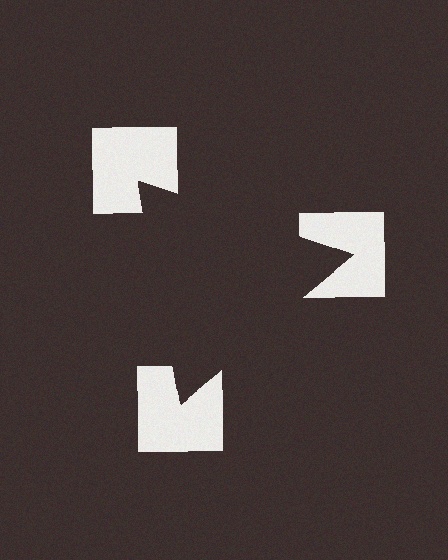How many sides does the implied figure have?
3 sides.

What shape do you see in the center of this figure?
An illusory triangle — its edges are inferred from the aligned wedge cuts in the notched squares, not physically drawn.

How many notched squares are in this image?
There are 3 — one at each vertex of the illusory triangle.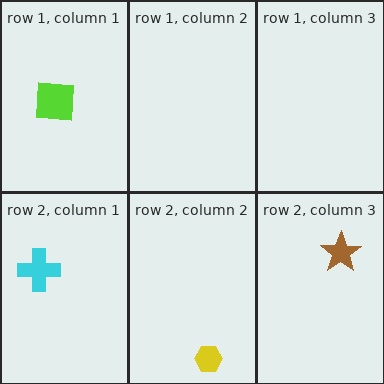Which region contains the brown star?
The row 2, column 3 region.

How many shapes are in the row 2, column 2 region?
1.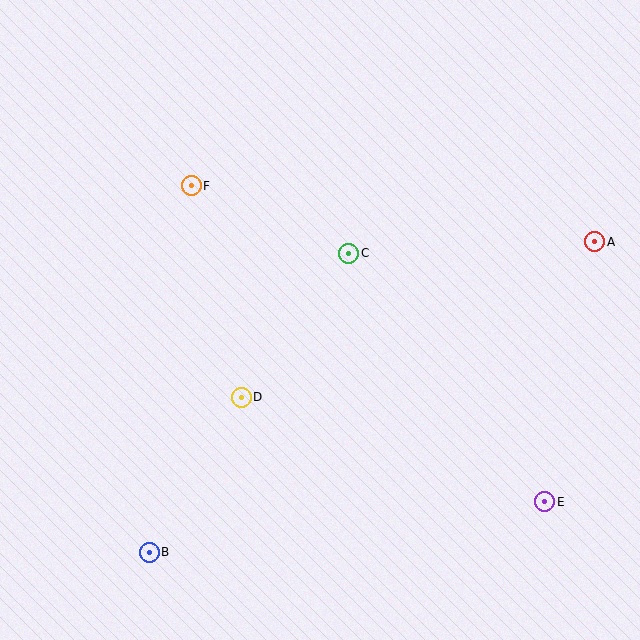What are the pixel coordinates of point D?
Point D is at (241, 397).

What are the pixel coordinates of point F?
Point F is at (191, 186).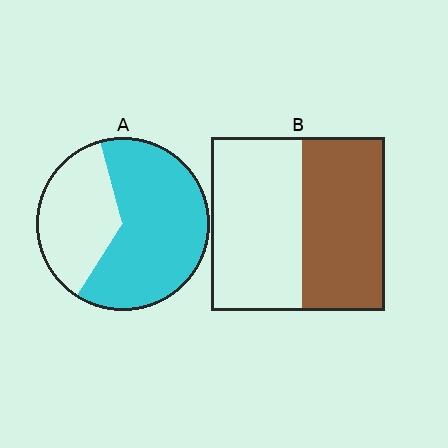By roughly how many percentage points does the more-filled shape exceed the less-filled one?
By roughly 15 percentage points (A over B).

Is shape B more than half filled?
Roughly half.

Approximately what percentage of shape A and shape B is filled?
A is approximately 65% and B is approximately 50%.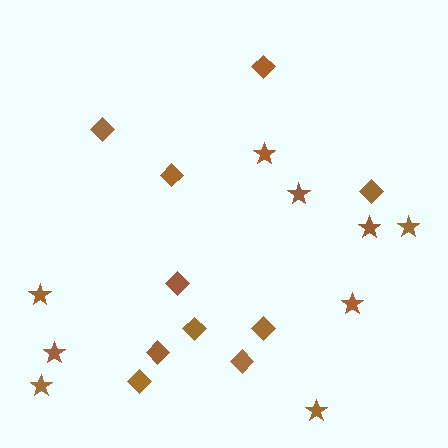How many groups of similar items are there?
There are 2 groups: one group of stars (9) and one group of diamonds (10).